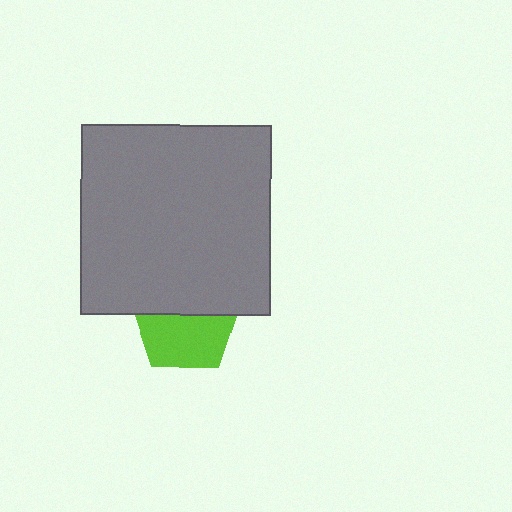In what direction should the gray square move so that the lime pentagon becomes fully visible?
The gray square should move up. That is the shortest direction to clear the overlap and leave the lime pentagon fully visible.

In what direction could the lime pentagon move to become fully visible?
The lime pentagon could move down. That would shift it out from behind the gray square entirely.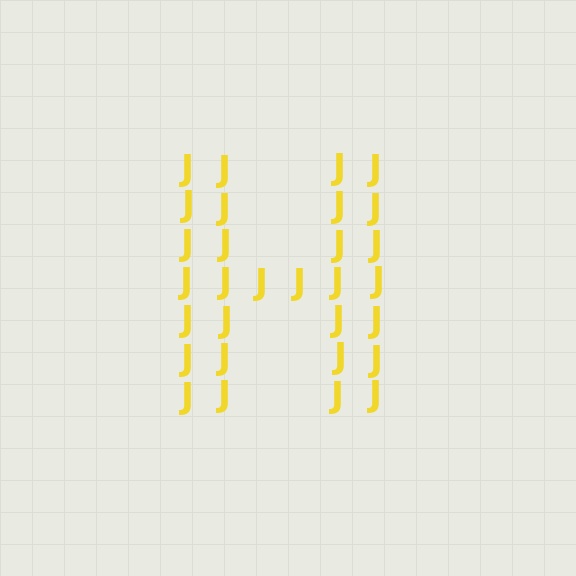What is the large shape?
The large shape is the letter H.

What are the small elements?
The small elements are letter J's.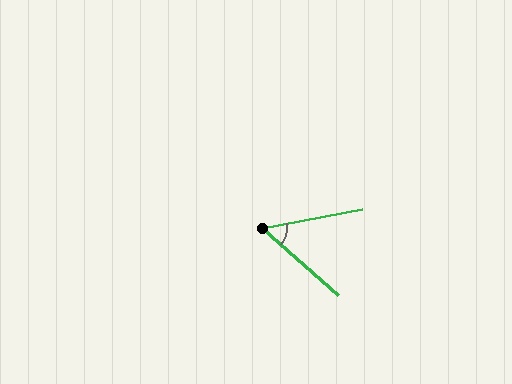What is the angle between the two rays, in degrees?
Approximately 52 degrees.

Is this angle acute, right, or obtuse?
It is acute.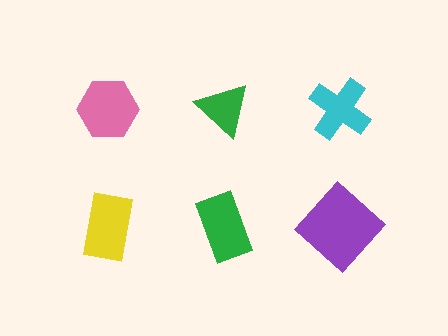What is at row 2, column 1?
A yellow rectangle.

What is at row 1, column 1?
A pink hexagon.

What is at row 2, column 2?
A green rectangle.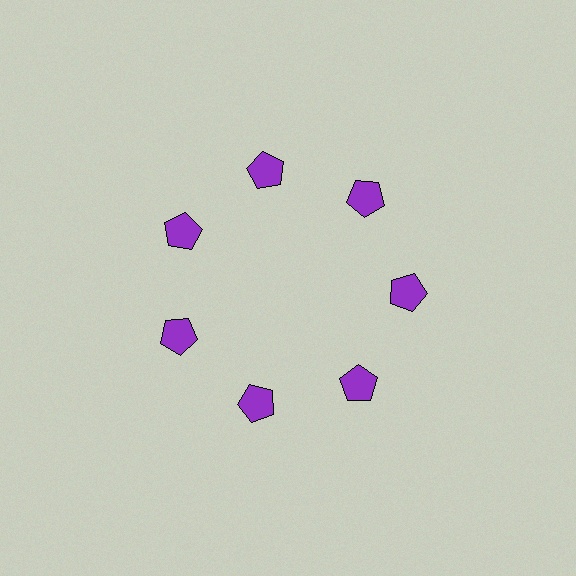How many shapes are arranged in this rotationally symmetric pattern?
There are 7 shapes, arranged in 7 groups of 1.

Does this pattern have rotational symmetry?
Yes, this pattern has 7-fold rotational symmetry. It looks the same after rotating 51 degrees around the center.